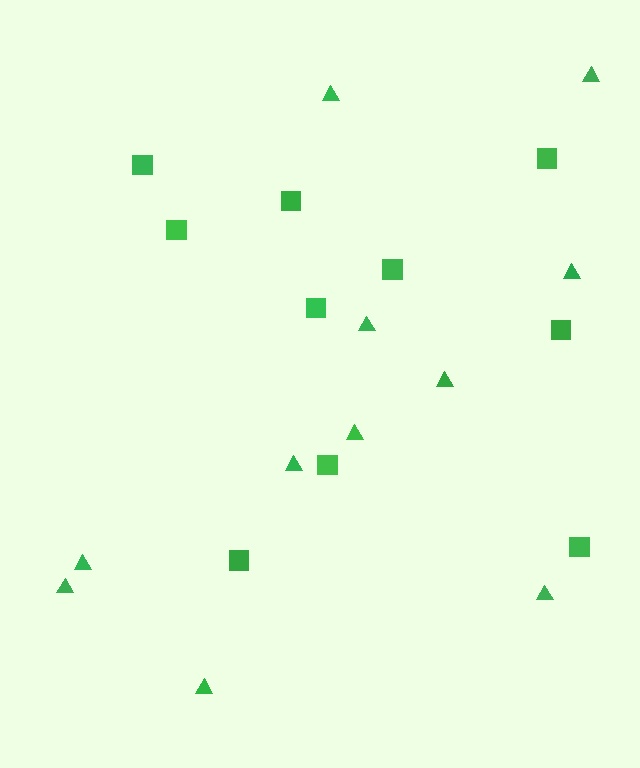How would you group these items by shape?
There are 2 groups: one group of squares (10) and one group of triangles (11).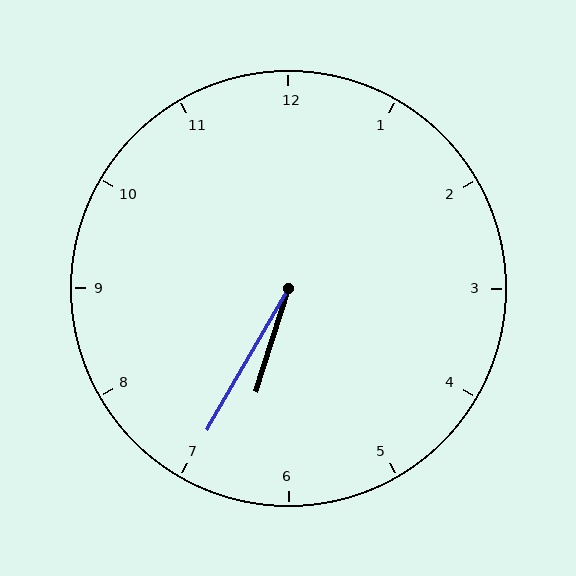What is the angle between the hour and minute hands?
Approximately 12 degrees.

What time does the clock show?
6:35.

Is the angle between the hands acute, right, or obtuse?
It is acute.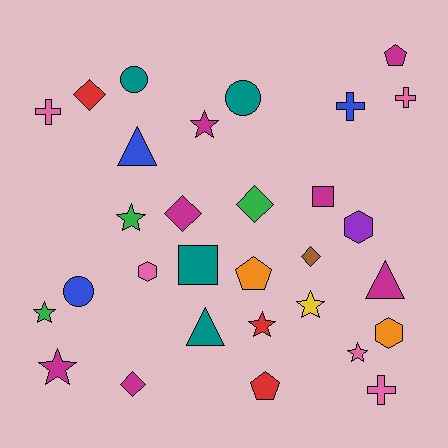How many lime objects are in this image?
There are no lime objects.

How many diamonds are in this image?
There are 5 diamonds.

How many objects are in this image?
There are 30 objects.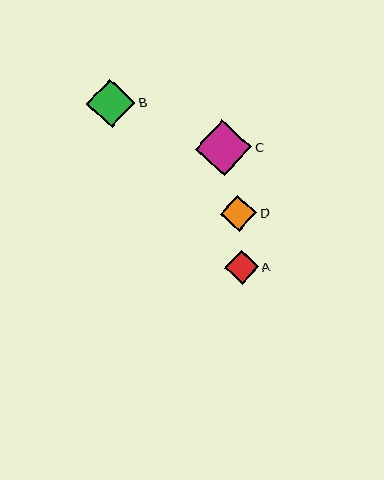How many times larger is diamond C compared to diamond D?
Diamond C is approximately 1.6 times the size of diamond D.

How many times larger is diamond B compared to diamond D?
Diamond B is approximately 1.4 times the size of diamond D.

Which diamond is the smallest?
Diamond A is the smallest with a size of approximately 34 pixels.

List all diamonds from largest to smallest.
From largest to smallest: C, B, D, A.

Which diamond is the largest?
Diamond C is the largest with a size of approximately 56 pixels.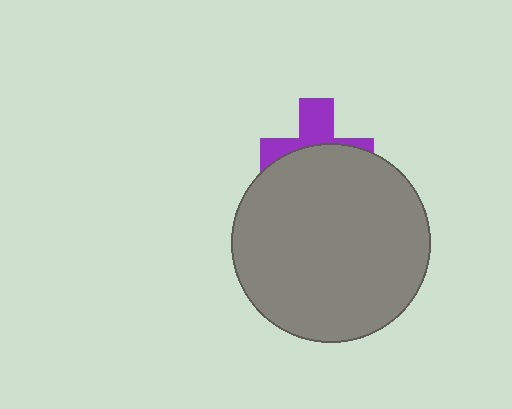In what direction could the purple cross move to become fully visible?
The purple cross could move up. That would shift it out from behind the gray circle entirely.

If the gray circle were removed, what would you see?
You would see the complete purple cross.